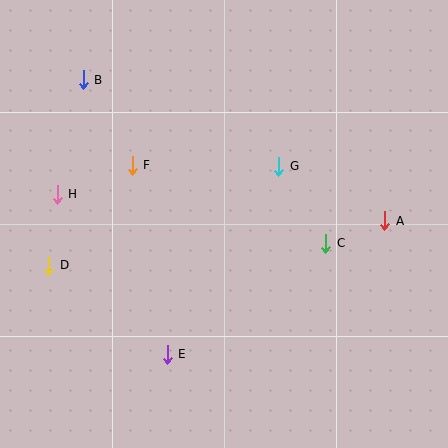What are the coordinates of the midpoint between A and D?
The midpoint between A and D is at (217, 243).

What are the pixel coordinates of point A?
Point A is at (385, 221).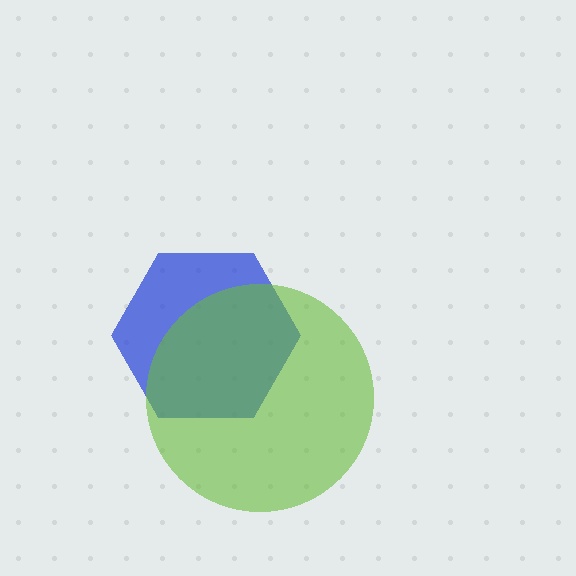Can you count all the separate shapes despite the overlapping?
Yes, there are 2 separate shapes.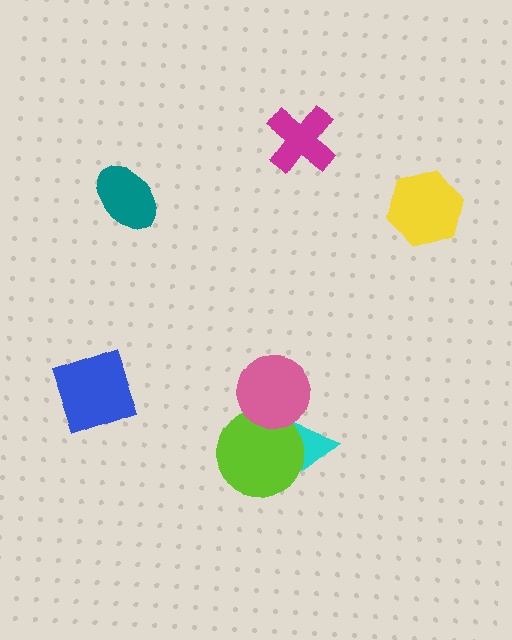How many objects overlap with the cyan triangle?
2 objects overlap with the cyan triangle.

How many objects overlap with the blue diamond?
0 objects overlap with the blue diamond.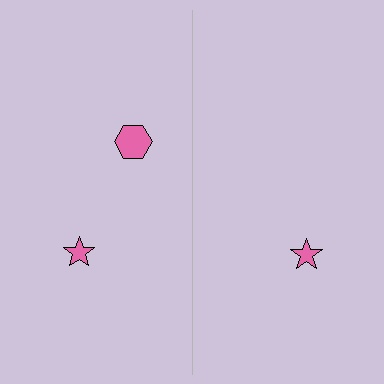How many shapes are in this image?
There are 3 shapes in this image.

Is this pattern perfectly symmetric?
No, the pattern is not perfectly symmetric. A pink hexagon is missing from the right side.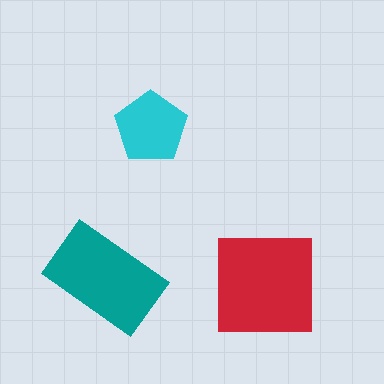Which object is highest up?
The cyan pentagon is topmost.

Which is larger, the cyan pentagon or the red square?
The red square.